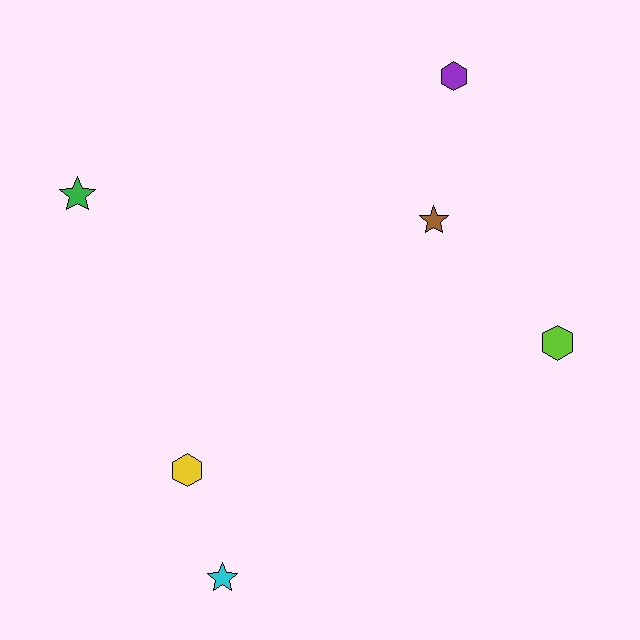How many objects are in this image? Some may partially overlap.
There are 6 objects.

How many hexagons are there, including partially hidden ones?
There are 3 hexagons.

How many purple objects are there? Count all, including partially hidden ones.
There is 1 purple object.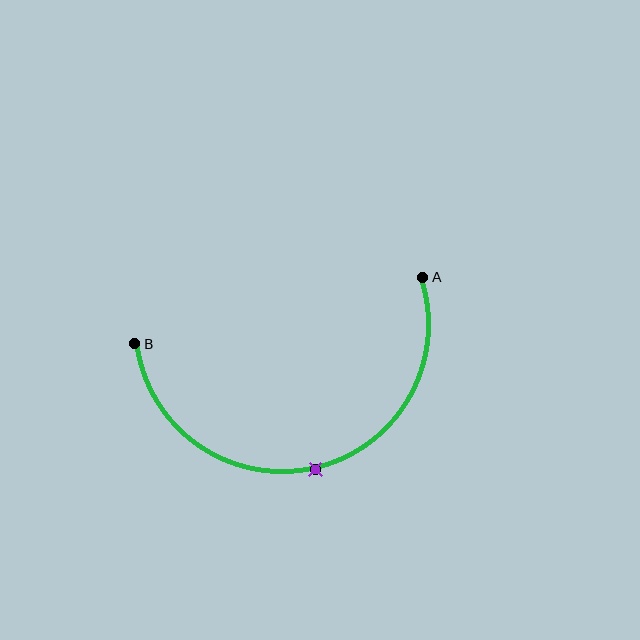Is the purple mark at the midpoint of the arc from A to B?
Yes. The purple mark lies on the arc at equal arc-length from both A and B — it is the arc midpoint.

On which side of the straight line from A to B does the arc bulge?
The arc bulges below the straight line connecting A and B.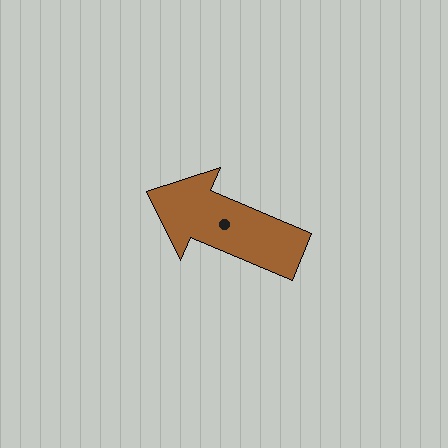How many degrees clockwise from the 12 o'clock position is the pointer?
Approximately 293 degrees.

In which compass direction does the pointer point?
Northwest.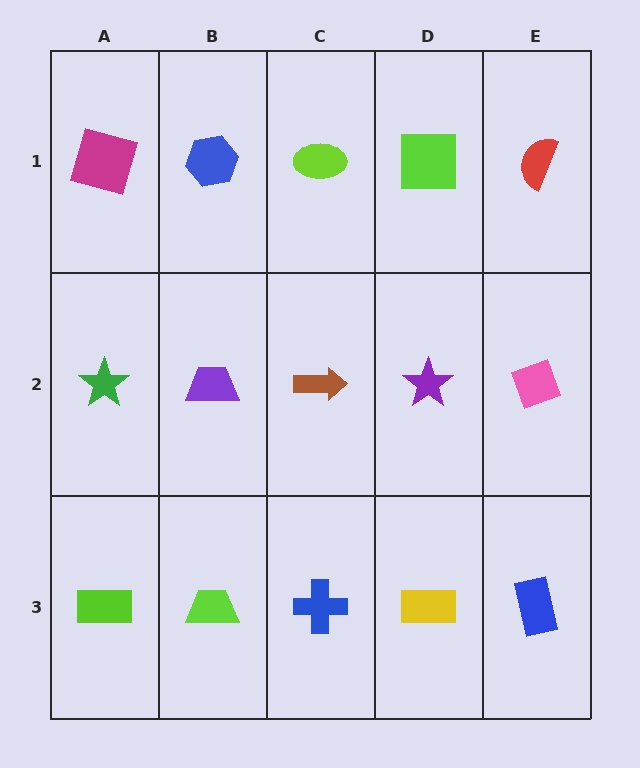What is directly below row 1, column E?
A pink diamond.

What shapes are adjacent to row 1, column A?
A green star (row 2, column A), a blue hexagon (row 1, column B).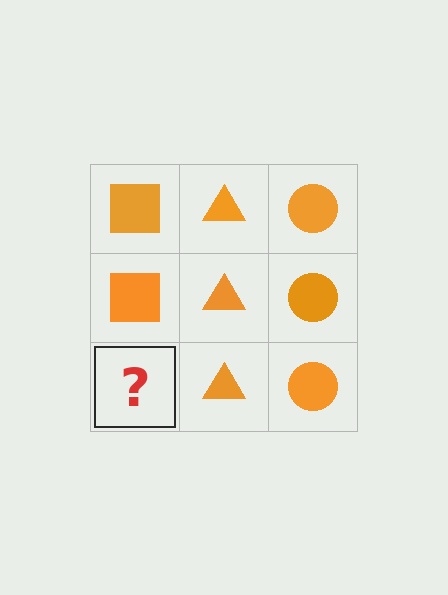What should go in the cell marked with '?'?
The missing cell should contain an orange square.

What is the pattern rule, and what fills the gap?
The rule is that each column has a consistent shape. The gap should be filled with an orange square.